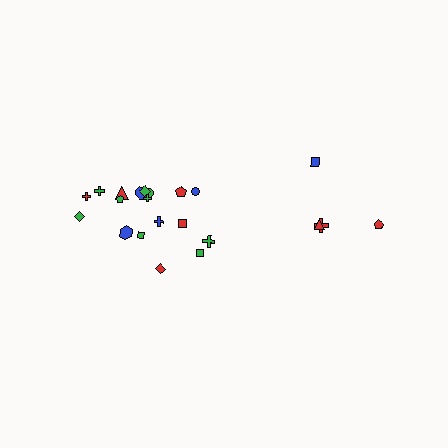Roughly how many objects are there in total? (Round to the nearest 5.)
Roughly 20 objects in total.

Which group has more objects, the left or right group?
The left group.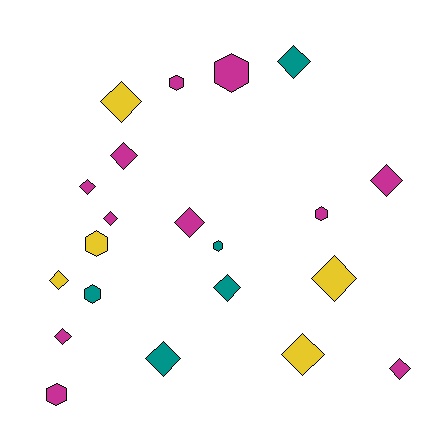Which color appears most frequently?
Magenta, with 11 objects.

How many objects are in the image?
There are 21 objects.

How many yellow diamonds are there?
There are 4 yellow diamonds.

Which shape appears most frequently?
Diamond, with 14 objects.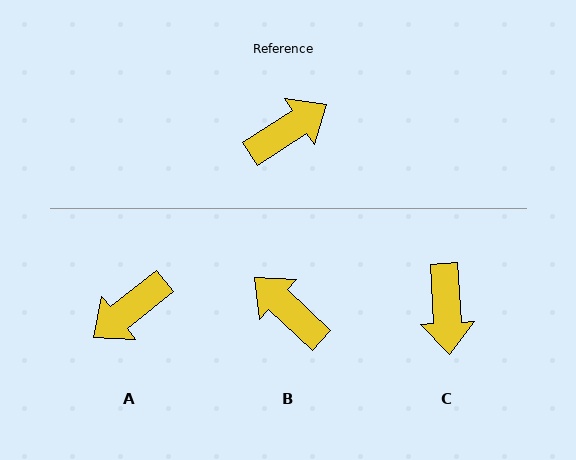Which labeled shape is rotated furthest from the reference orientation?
A, about 175 degrees away.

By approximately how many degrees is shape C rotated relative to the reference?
Approximately 120 degrees clockwise.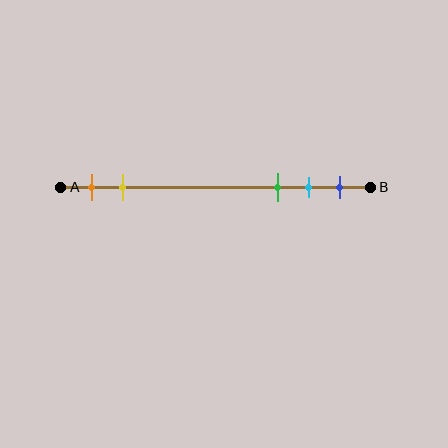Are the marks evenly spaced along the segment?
No, the marks are not evenly spaced.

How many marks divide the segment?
There are 5 marks dividing the segment.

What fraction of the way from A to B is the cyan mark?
The cyan mark is approximately 80% (0.8) of the way from A to B.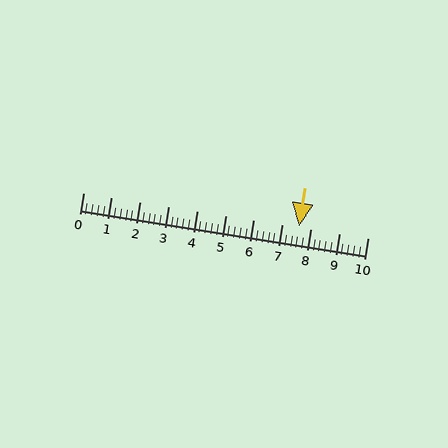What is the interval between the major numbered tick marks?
The major tick marks are spaced 1 units apart.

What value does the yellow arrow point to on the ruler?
The yellow arrow points to approximately 7.6.